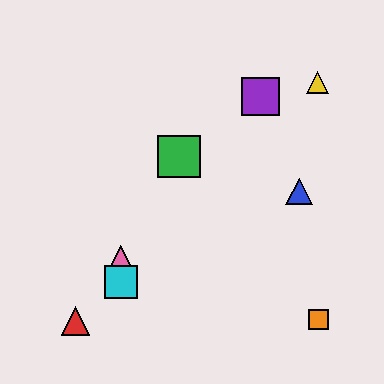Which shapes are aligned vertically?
The cyan square, the pink triangle are aligned vertically.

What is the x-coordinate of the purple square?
The purple square is at x≈260.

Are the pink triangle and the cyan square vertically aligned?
Yes, both are at x≈121.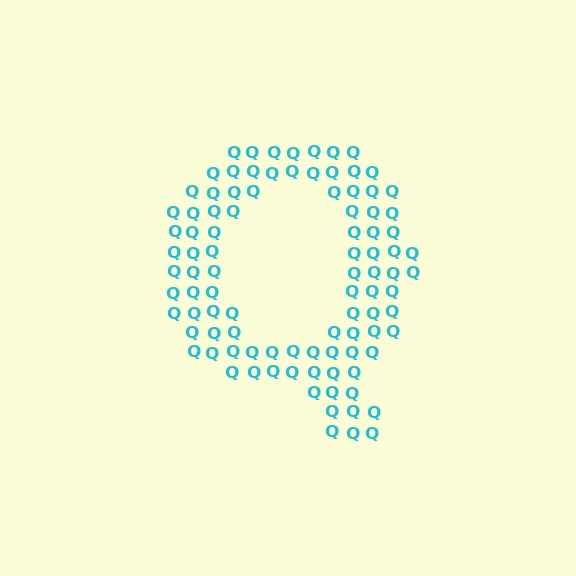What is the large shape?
The large shape is the letter Q.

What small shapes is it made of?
It is made of small letter Q's.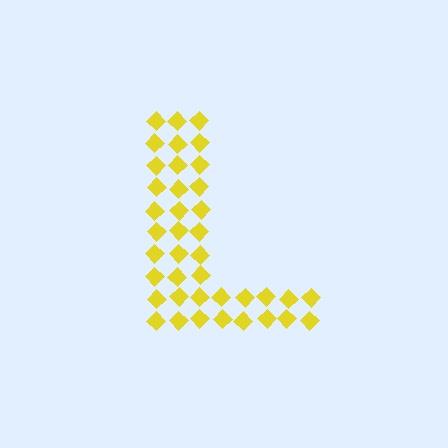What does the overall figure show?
The overall figure shows the letter L.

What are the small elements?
The small elements are diamonds.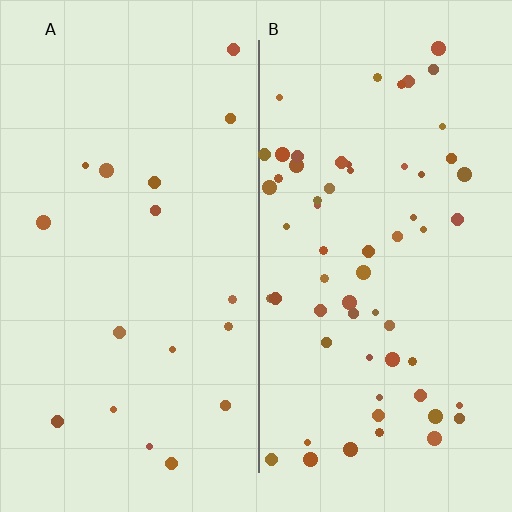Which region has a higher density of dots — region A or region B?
B (the right).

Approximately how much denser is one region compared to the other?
Approximately 3.5× — region B over region A.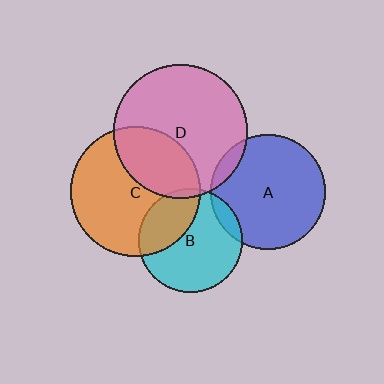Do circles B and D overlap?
Yes.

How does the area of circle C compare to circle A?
Approximately 1.3 times.